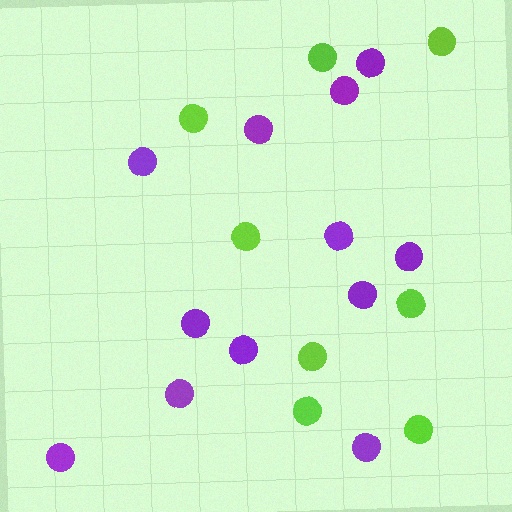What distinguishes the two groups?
There are 2 groups: one group of purple circles (12) and one group of lime circles (8).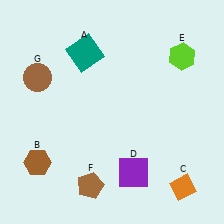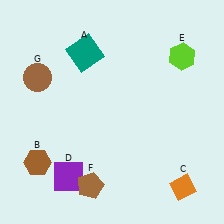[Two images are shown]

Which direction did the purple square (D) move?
The purple square (D) moved left.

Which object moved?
The purple square (D) moved left.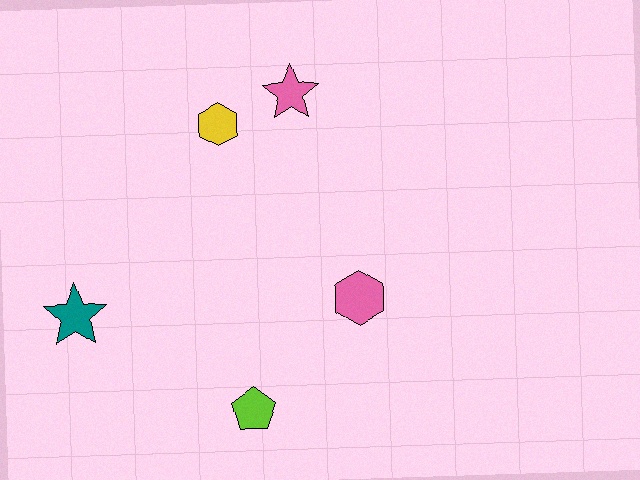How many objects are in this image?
There are 5 objects.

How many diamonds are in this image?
There are no diamonds.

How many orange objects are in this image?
There are no orange objects.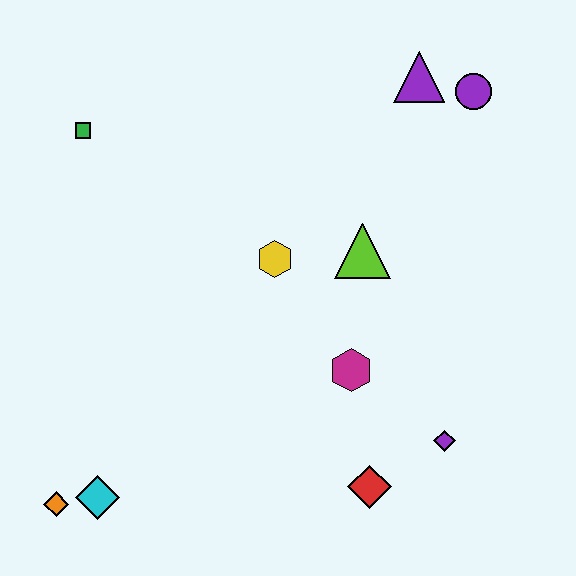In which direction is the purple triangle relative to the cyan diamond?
The purple triangle is above the cyan diamond.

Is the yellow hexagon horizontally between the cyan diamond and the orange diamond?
No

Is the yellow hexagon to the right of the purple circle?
No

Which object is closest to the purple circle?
The purple triangle is closest to the purple circle.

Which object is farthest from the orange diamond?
The purple circle is farthest from the orange diamond.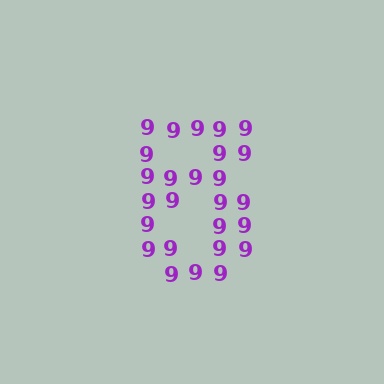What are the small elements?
The small elements are digit 9's.